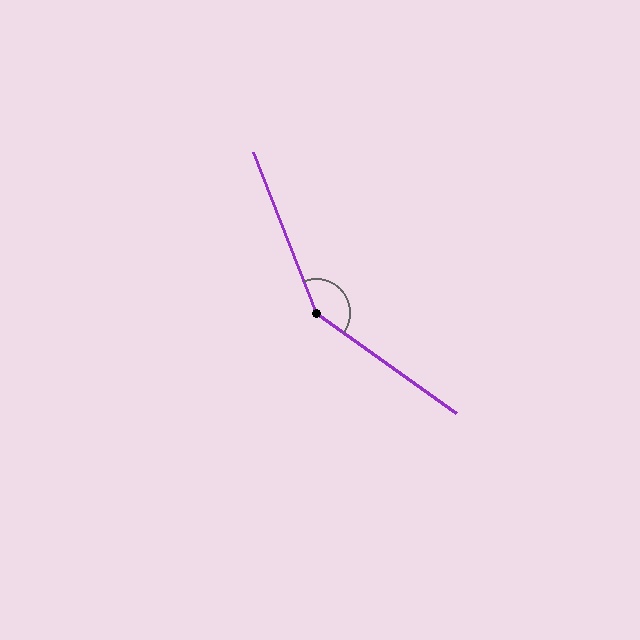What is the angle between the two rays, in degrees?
Approximately 147 degrees.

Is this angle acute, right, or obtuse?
It is obtuse.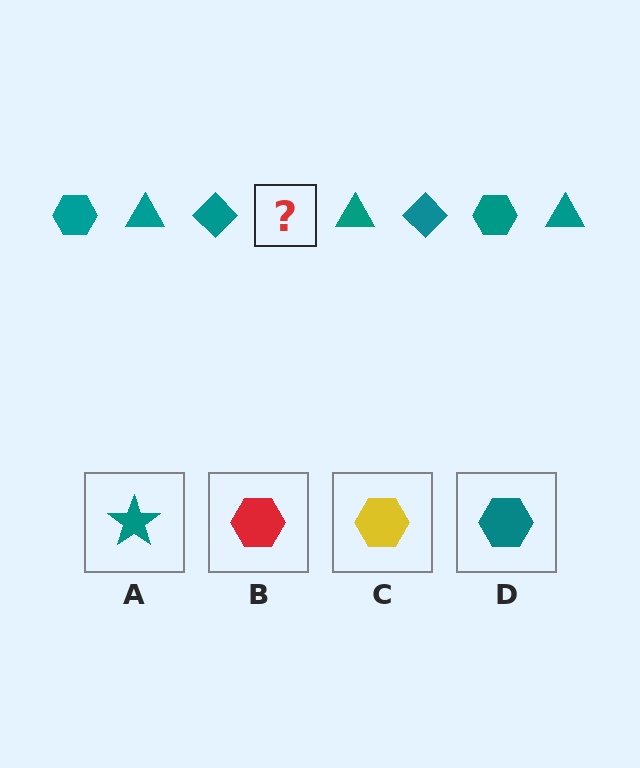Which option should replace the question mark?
Option D.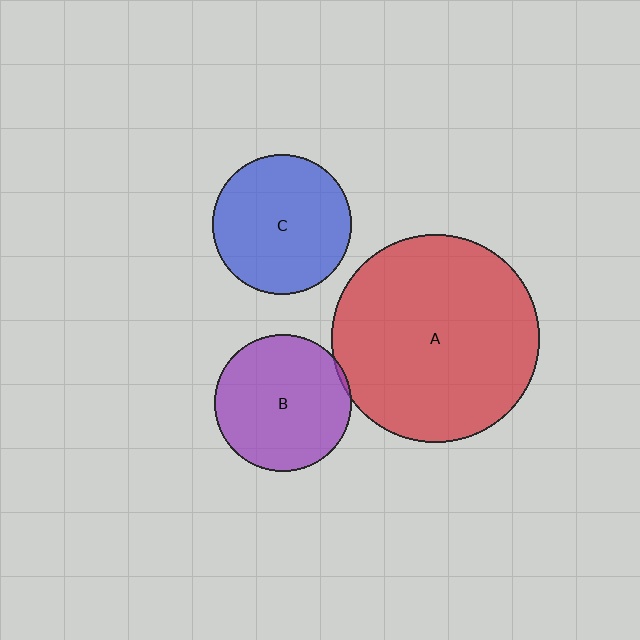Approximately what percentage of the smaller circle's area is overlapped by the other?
Approximately 5%.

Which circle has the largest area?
Circle A (red).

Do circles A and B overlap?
Yes.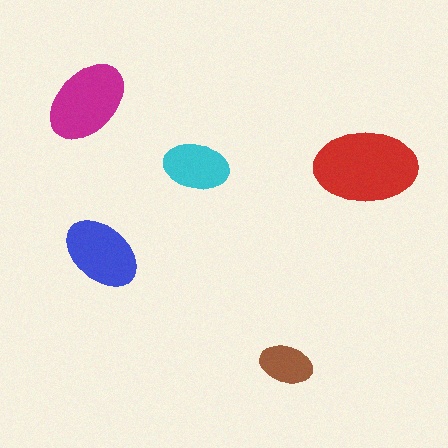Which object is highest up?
The magenta ellipse is topmost.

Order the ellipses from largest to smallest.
the red one, the magenta one, the blue one, the cyan one, the brown one.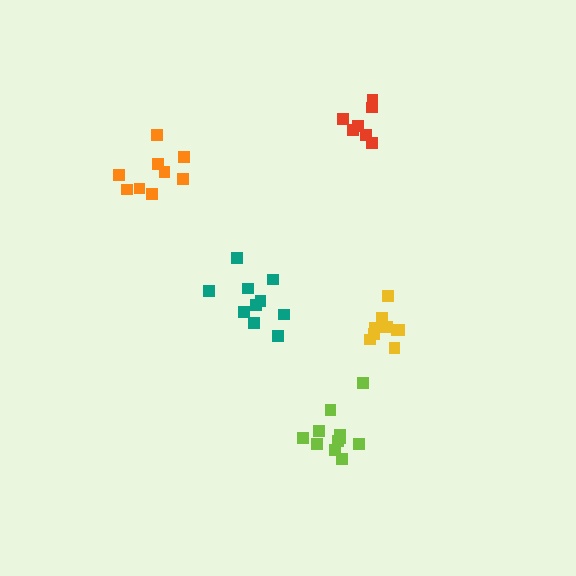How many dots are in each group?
Group 1: 9 dots, Group 2: 7 dots, Group 3: 11 dots, Group 4: 10 dots, Group 5: 9 dots (46 total).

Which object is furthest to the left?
The orange cluster is leftmost.